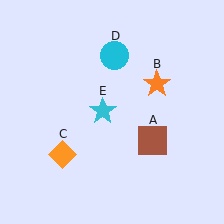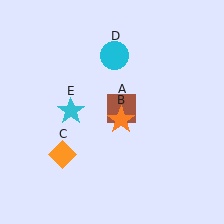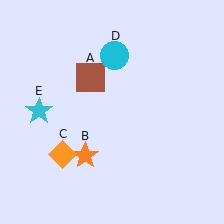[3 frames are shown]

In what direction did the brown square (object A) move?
The brown square (object A) moved up and to the left.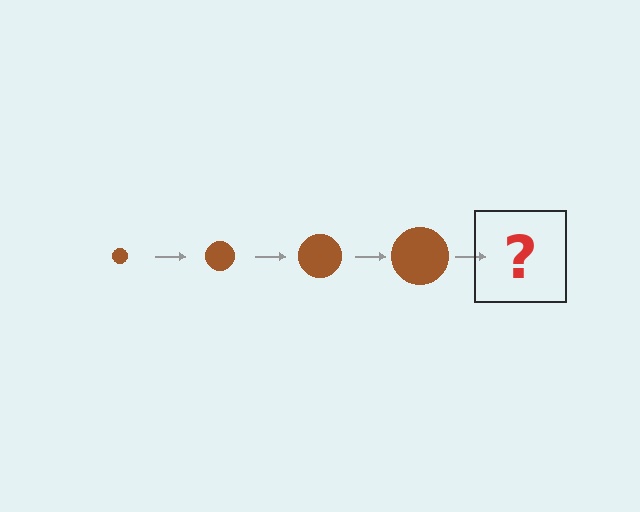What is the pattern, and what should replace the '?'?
The pattern is that the circle gets progressively larger each step. The '?' should be a brown circle, larger than the previous one.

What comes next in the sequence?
The next element should be a brown circle, larger than the previous one.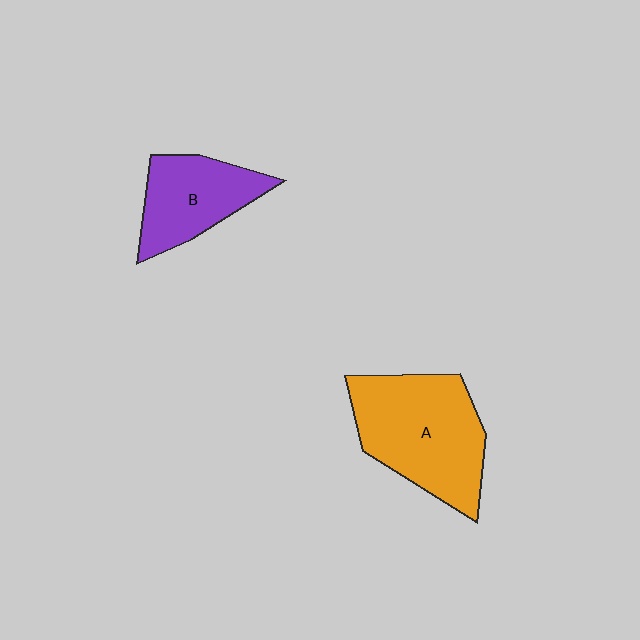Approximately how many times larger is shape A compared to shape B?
Approximately 1.6 times.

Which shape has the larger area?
Shape A (orange).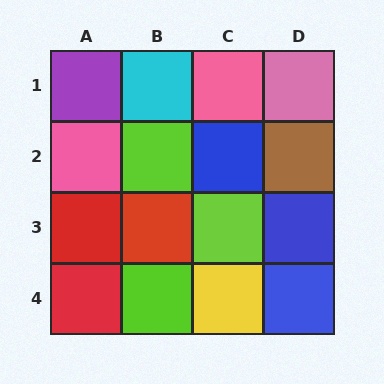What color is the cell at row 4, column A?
Red.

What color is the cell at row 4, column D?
Blue.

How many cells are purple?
1 cell is purple.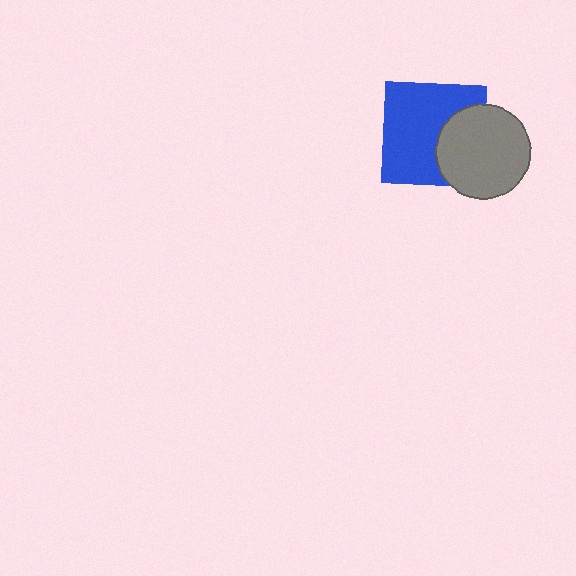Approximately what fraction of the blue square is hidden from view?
Roughly 33% of the blue square is hidden behind the gray circle.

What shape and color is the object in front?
The object in front is a gray circle.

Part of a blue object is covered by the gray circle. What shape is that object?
It is a square.